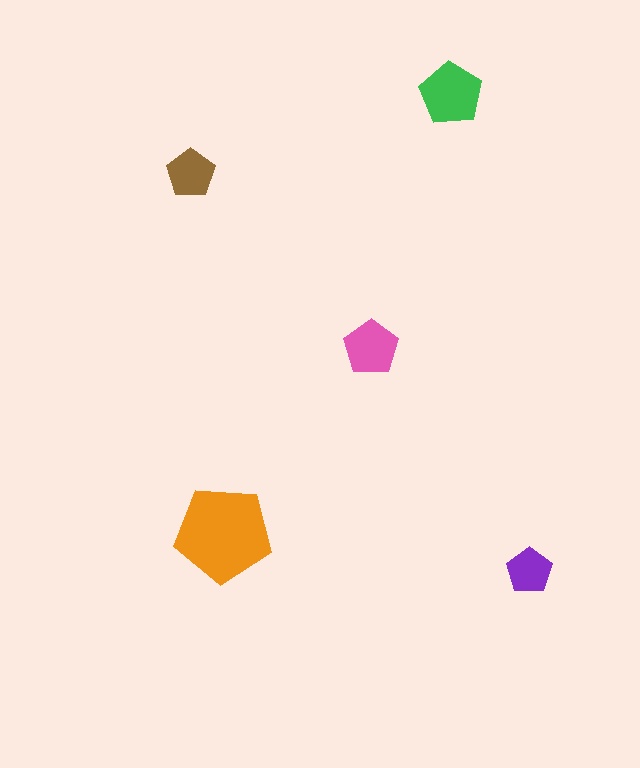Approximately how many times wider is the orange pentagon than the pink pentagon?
About 2 times wider.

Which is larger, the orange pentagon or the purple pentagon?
The orange one.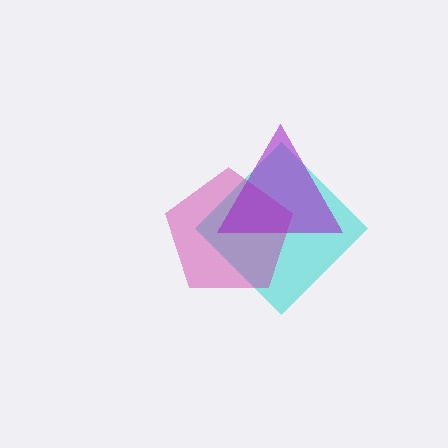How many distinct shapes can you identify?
There are 3 distinct shapes: a cyan diamond, a magenta pentagon, a purple triangle.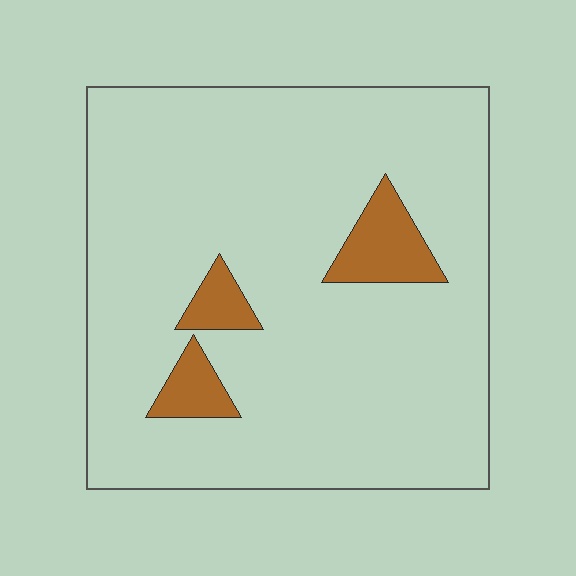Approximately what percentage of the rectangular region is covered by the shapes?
Approximately 10%.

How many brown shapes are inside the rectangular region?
3.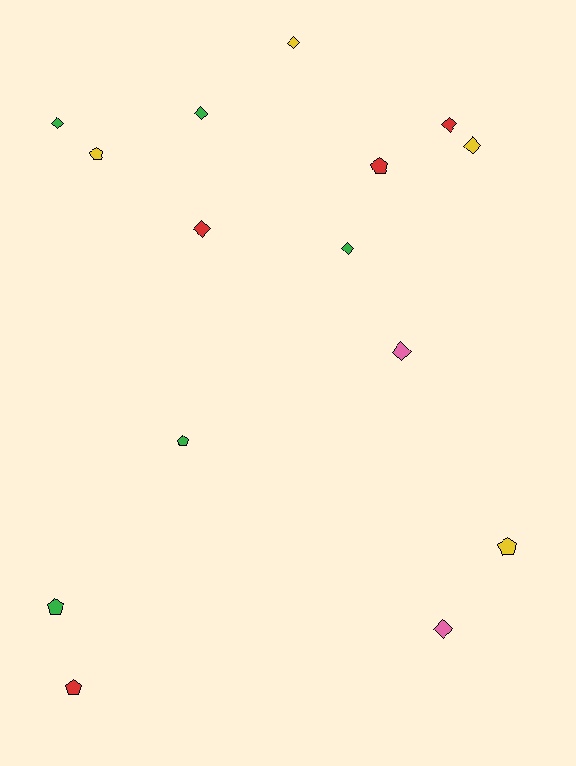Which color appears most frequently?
Green, with 5 objects.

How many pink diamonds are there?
There are 2 pink diamonds.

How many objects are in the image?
There are 15 objects.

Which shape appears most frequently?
Diamond, with 9 objects.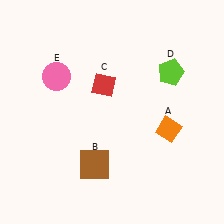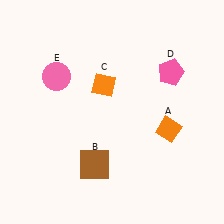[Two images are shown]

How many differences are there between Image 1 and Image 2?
There are 2 differences between the two images.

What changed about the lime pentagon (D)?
In Image 1, D is lime. In Image 2, it changed to pink.